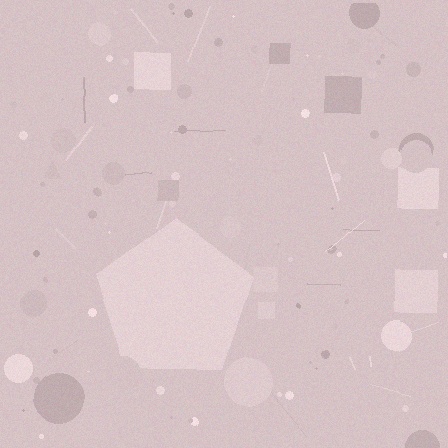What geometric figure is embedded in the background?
A pentagon is embedded in the background.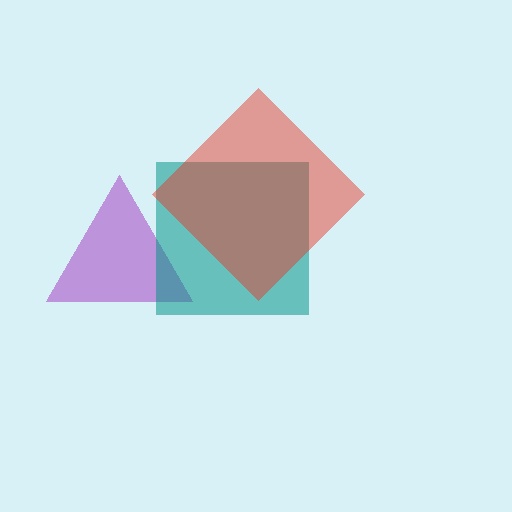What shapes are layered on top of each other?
The layered shapes are: a purple triangle, a teal square, a red diamond.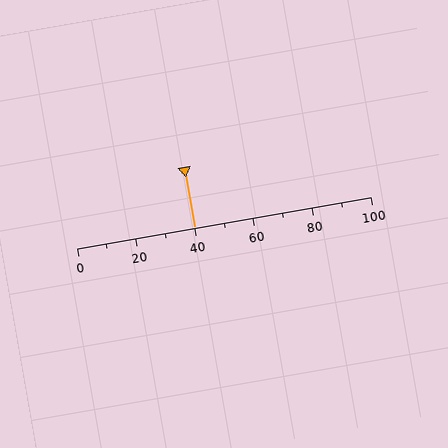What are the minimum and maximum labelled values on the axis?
The axis runs from 0 to 100.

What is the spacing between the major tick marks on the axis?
The major ticks are spaced 20 apart.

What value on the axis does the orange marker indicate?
The marker indicates approximately 40.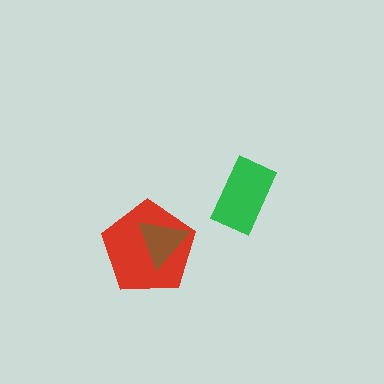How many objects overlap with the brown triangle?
1 object overlaps with the brown triangle.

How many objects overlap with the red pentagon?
1 object overlaps with the red pentagon.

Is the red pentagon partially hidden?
Yes, it is partially covered by another shape.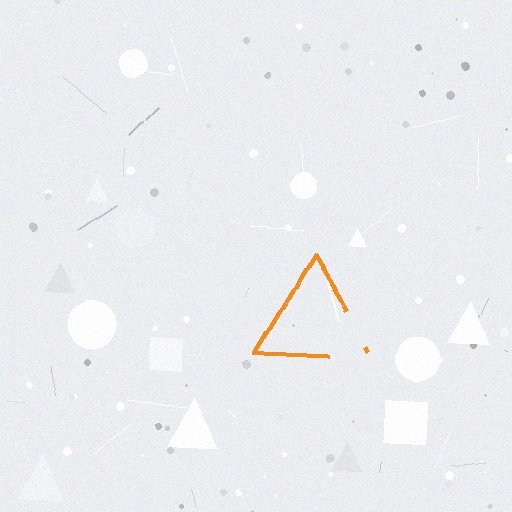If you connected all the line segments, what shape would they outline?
They would outline a triangle.